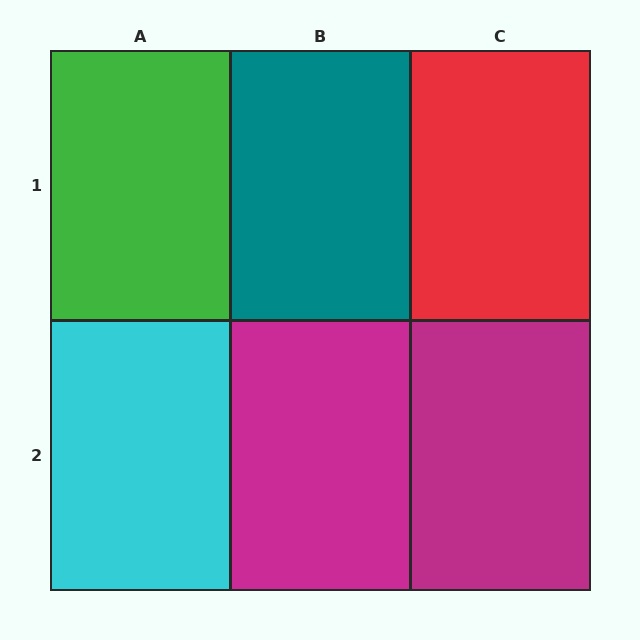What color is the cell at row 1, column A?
Green.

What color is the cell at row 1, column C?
Red.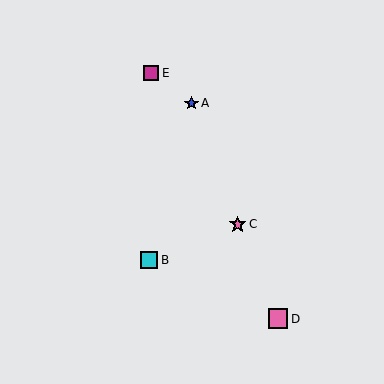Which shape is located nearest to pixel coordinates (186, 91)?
The blue star (labeled A) at (191, 103) is nearest to that location.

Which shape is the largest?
The pink square (labeled D) is the largest.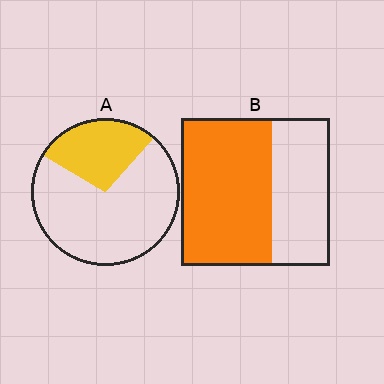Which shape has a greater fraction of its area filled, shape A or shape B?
Shape B.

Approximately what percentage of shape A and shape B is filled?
A is approximately 30% and B is approximately 60%.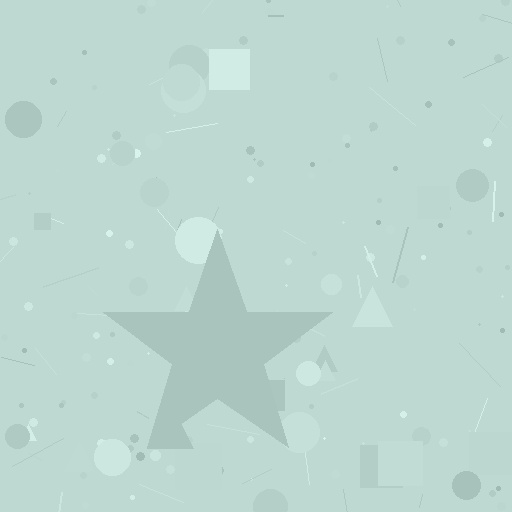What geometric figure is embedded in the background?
A star is embedded in the background.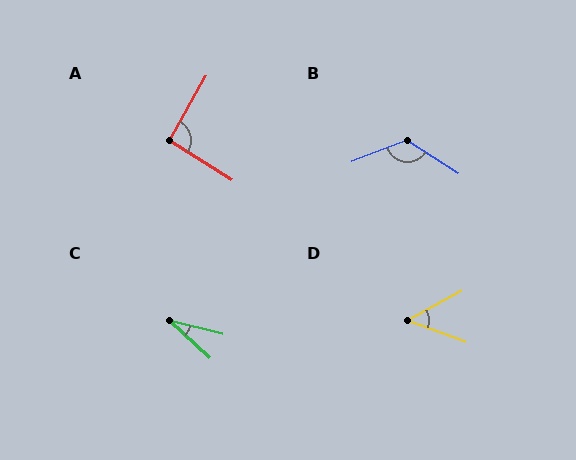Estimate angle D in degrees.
Approximately 49 degrees.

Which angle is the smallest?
C, at approximately 29 degrees.